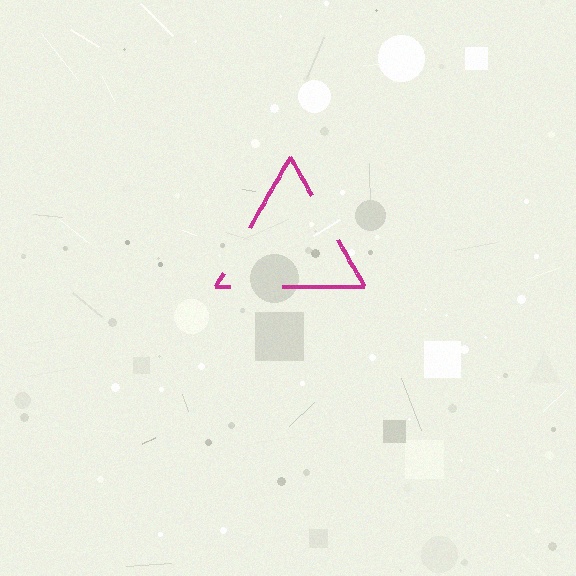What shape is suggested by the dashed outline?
The dashed outline suggests a triangle.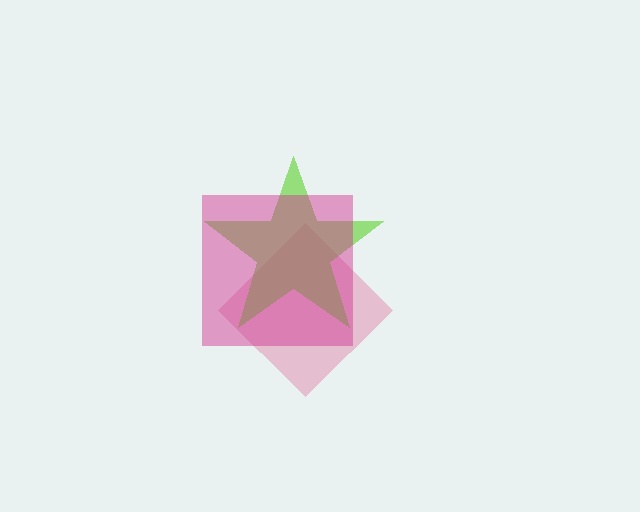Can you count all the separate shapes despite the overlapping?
Yes, there are 3 separate shapes.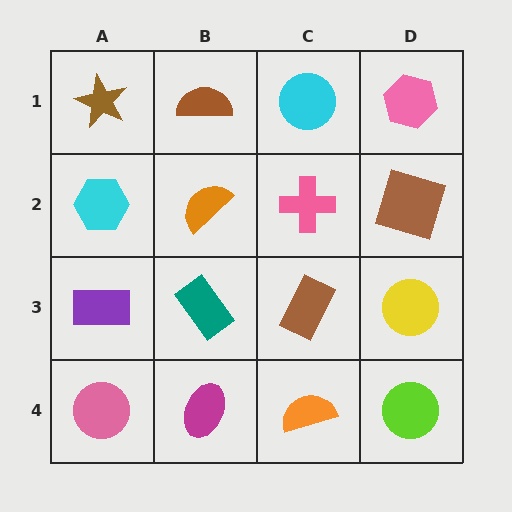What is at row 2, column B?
An orange semicircle.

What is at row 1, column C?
A cyan circle.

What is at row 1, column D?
A pink hexagon.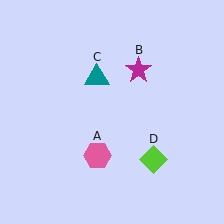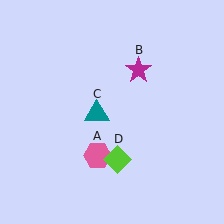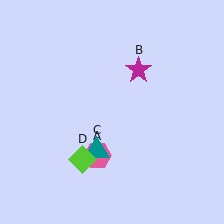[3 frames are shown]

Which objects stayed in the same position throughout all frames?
Pink hexagon (object A) and magenta star (object B) remained stationary.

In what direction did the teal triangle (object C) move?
The teal triangle (object C) moved down.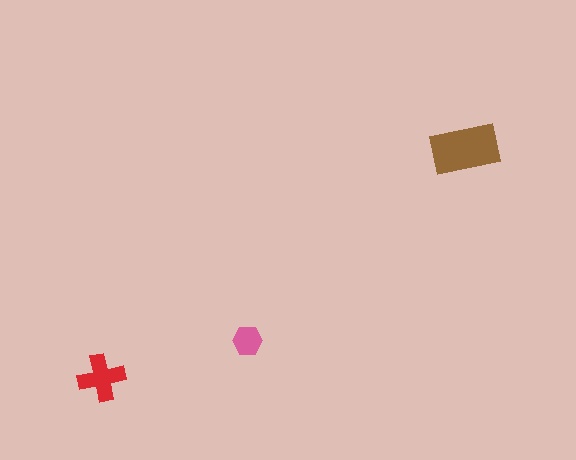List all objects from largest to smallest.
The brown rectangle, the red cross, the pink hexagon.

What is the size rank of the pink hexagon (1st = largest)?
3rd.